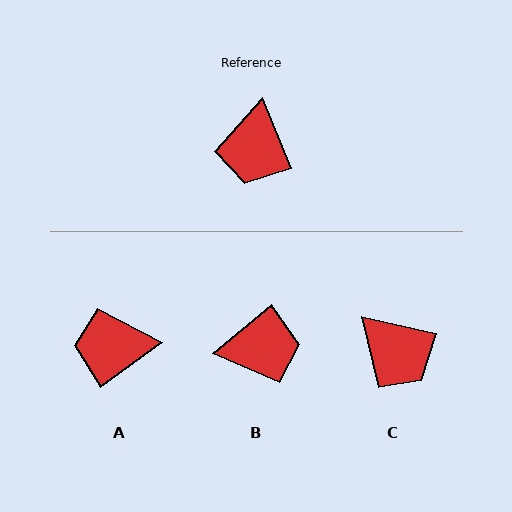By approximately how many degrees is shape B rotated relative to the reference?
Approximately 108 degrees counter-clockwise.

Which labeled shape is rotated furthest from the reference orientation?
B, about 108 degrees away.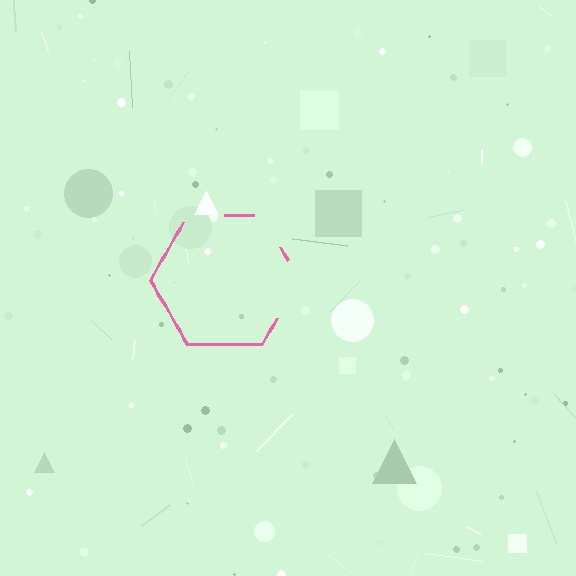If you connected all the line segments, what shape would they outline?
They would outline a hexagon.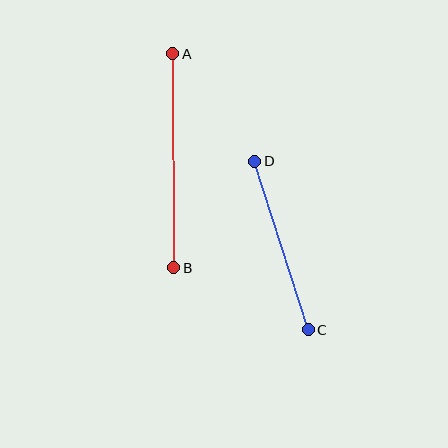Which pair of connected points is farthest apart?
Points A and B are farthest apart.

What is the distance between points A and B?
The distance is approximately 214 pixels.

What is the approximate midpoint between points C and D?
The midpoint is at approximately (281, 246) pixels.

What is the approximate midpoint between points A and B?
The midpoint is at approximately (173, 161) pixels.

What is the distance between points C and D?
The distance is approximately 177 pixels.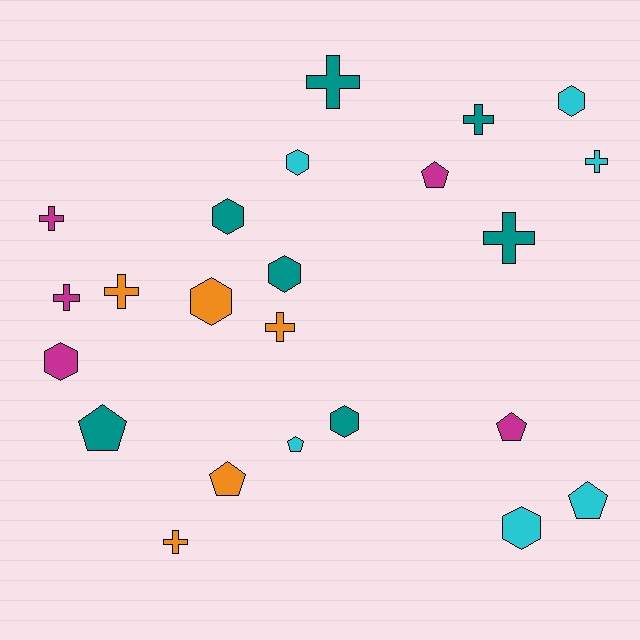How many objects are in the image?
There are 23 objects.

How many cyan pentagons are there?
There are 2 cyan pentagons.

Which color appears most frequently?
Teal, with 7 objects.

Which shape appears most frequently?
Cross, with 9 objects.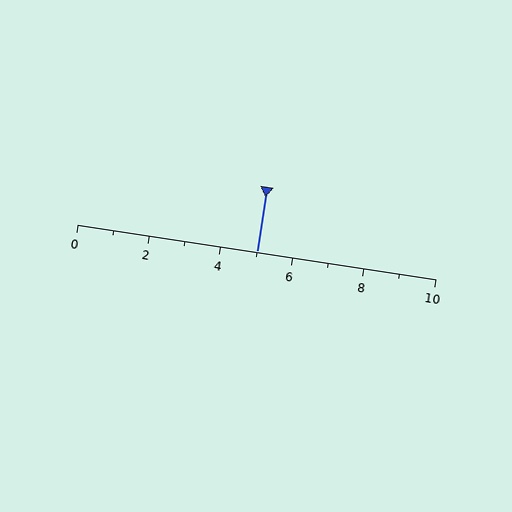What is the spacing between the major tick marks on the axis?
The major ticks are spaced 2 apart.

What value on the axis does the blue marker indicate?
The marker indicates approximately 5.